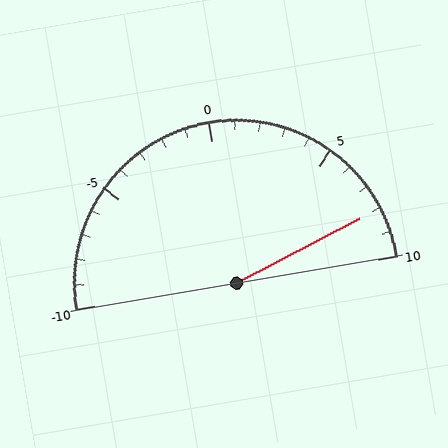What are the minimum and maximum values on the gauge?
The gauge ranges from -10 to 10.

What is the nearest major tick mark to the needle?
The nearest major tick mark is 10.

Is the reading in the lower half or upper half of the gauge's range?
The reading is in the upper half of the range (-10 to 10).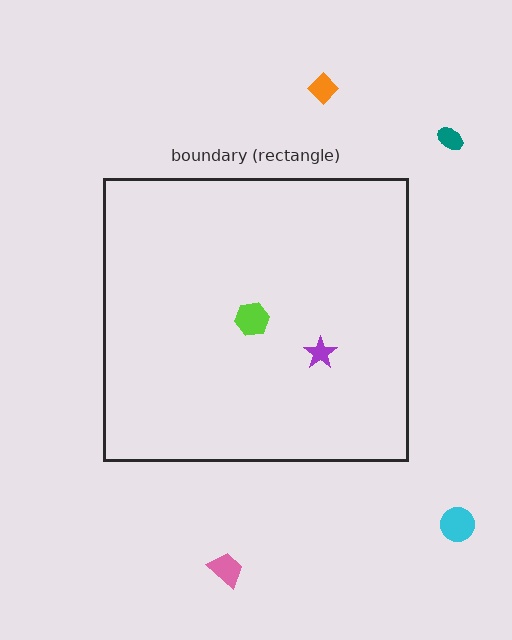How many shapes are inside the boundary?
2 inside, 4 outside.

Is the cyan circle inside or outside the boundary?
Outside.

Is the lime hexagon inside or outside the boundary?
Inside.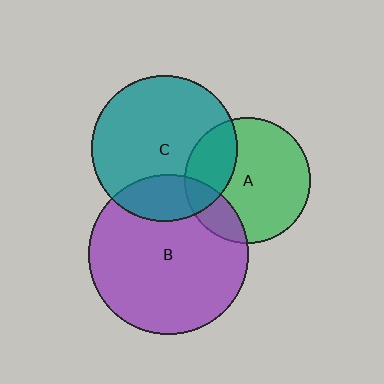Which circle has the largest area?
Circle B (purple).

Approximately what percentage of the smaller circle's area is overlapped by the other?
Approximately 20%.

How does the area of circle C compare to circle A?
Approximately 1.3 times.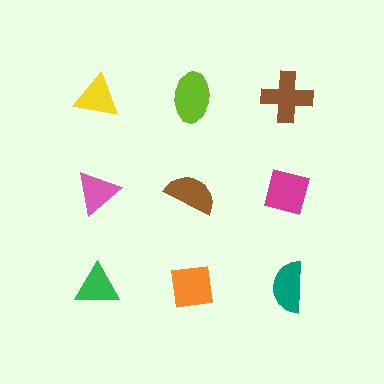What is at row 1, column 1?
A yellow triangle.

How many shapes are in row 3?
3 shapes.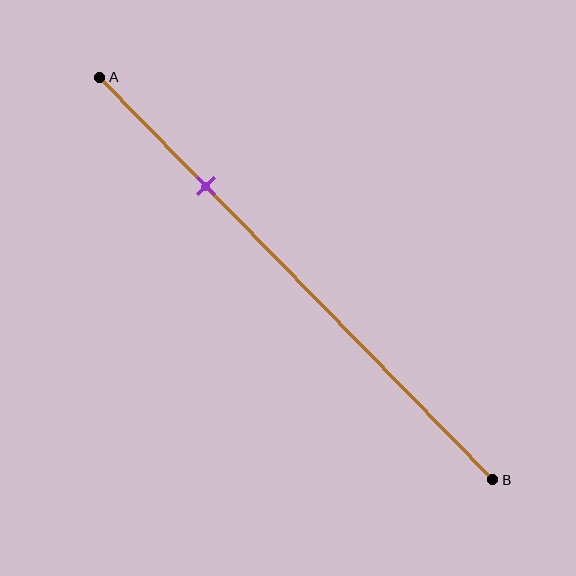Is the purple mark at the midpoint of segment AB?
No, the mark is at about 25% from A, not at the 50% midpoint.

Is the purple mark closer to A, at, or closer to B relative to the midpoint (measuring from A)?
The purple mark is closer to point A than the midpoint of segment AB.